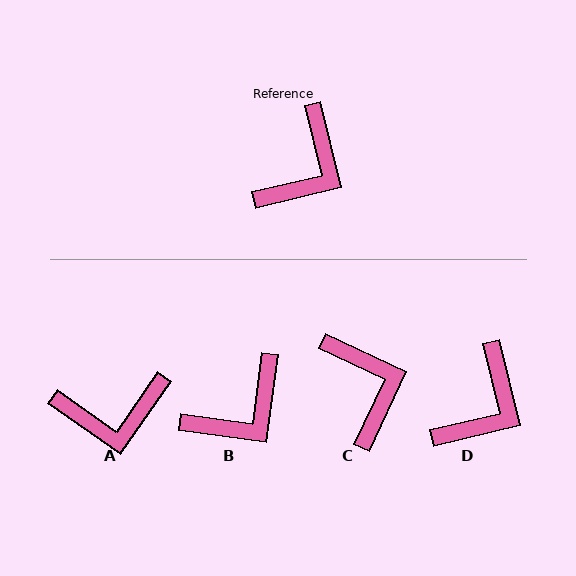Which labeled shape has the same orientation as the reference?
D.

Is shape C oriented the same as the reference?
No, it is off by about 52 degrees.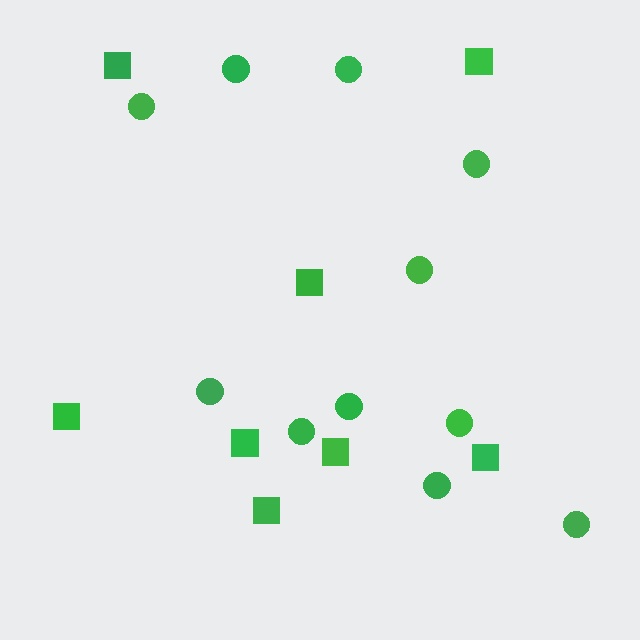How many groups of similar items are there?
There are 2 groups: one group of squares (8) and one group of circles (11).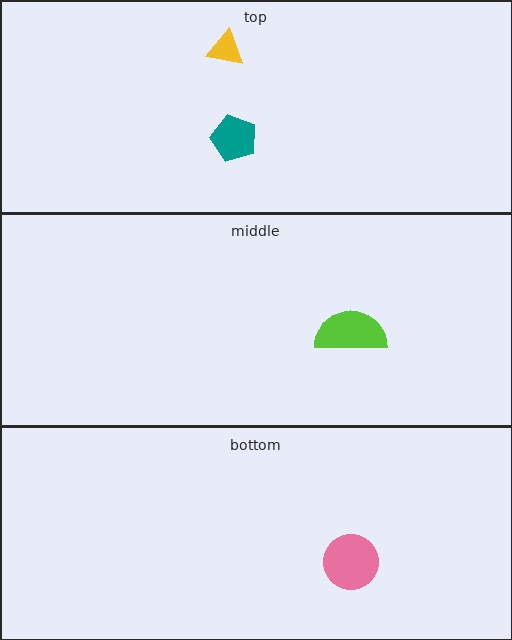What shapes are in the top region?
The yellow triangle, the teal pentagon.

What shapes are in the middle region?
The lime semicircle.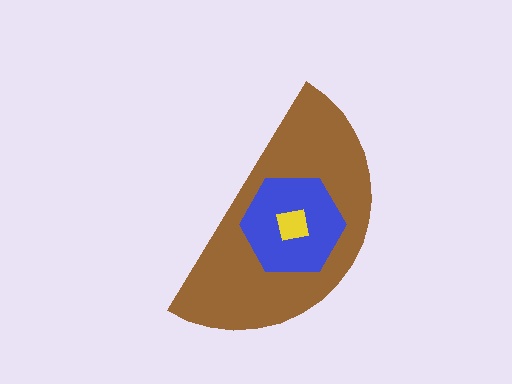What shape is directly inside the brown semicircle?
The blue hexagon.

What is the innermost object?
The yellow square.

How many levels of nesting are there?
3.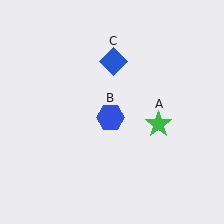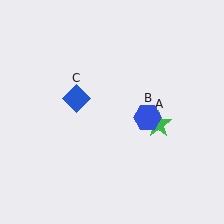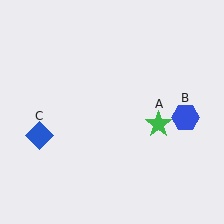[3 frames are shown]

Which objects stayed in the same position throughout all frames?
Green star (object A) remained stationary.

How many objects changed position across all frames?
2 objects changed position: blue hexagon (object B), blue diamond (object C).